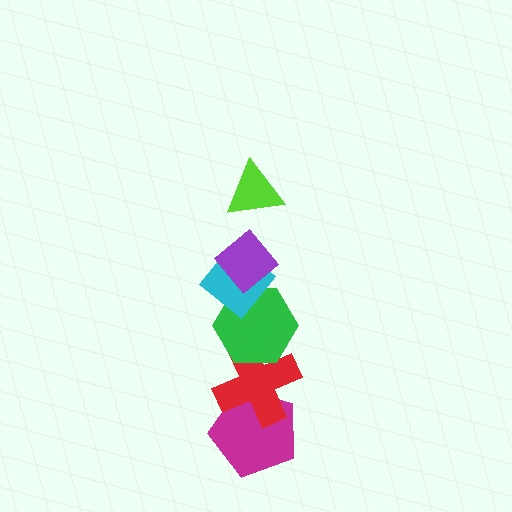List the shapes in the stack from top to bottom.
From top to bottom: the lime triangle, the purple diamond, the cyan diamond, the green hexagon, the red cross, the magenta pentagon.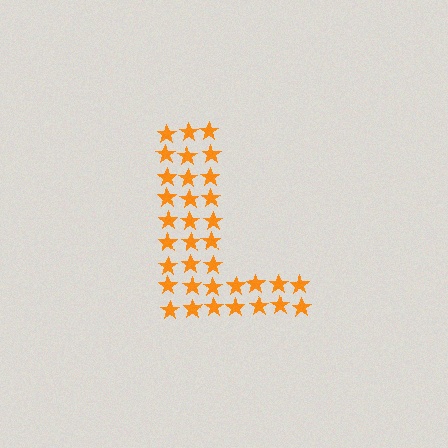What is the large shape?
The large shape is the letter L.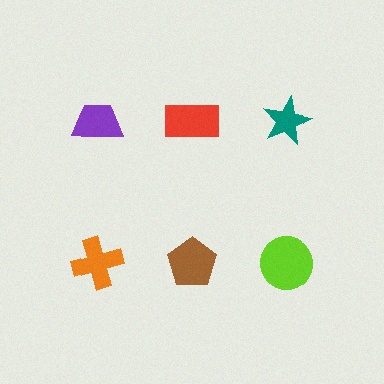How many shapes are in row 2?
3 shapes.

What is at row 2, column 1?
An orange cross.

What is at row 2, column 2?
A brown pentagon.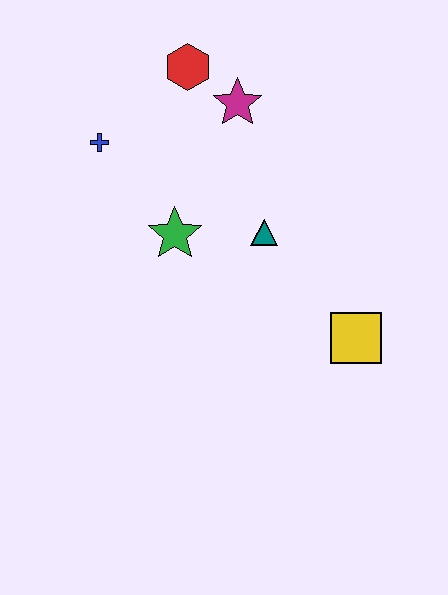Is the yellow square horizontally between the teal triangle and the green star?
No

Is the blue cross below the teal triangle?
No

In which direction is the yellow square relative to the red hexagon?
The yellow square is below the red hexagon.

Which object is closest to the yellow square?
The teal triangle is closest to the yellow square.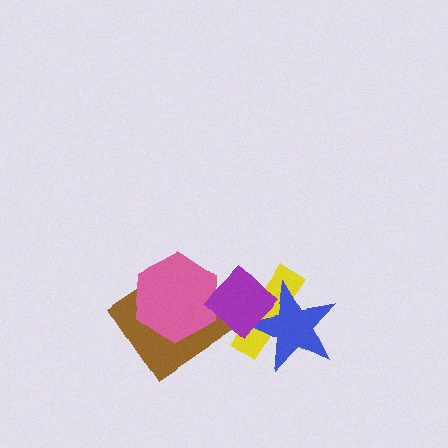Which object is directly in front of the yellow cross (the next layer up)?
The blue star is directly in front of the yellow cross.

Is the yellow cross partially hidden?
Yes, it is partially covered by another shape.